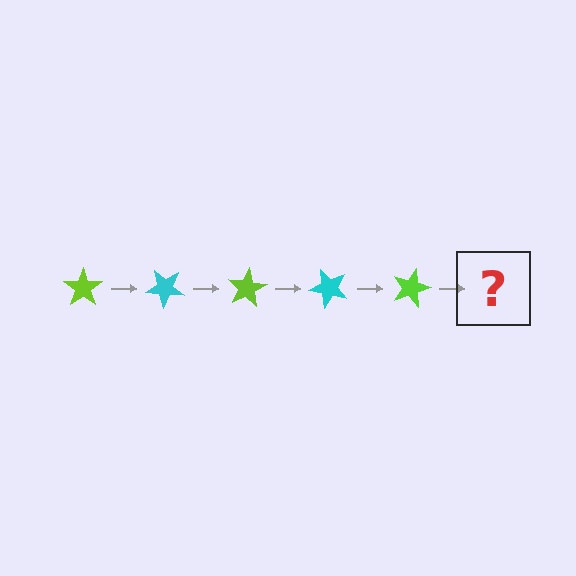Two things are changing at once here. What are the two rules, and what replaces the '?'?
The two rules are that it rotates 40 degrees each step and the color cycles through lime and cyan. The '?' should be a cyan star, rotated 200 degrees from the start.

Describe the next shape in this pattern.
It should be a cyan star, rotated 200 degrees from the start.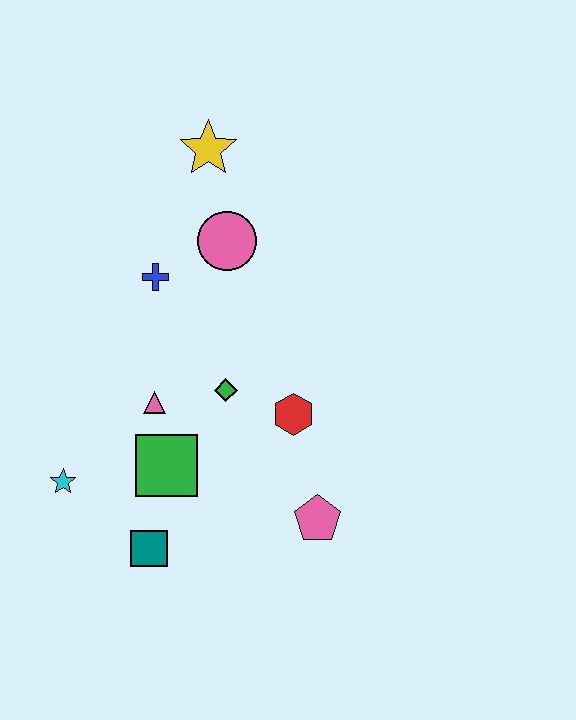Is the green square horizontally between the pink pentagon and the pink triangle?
Yes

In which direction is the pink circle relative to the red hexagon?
The pink circle is above the red hexagon.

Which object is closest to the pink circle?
The blue cross is closest to the pink circle.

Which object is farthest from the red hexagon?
The yellow star is farthest from the red hexagon.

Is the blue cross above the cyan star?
Yes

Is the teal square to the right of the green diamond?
No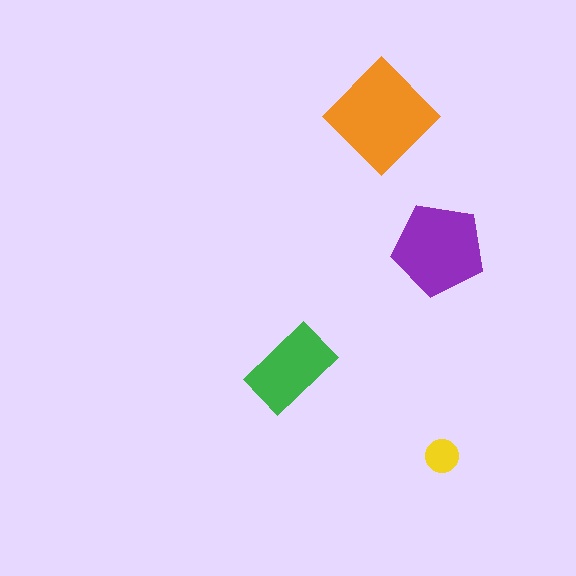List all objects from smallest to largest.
The yellow circle, the green rectangle, the purple pentagon, the orange diamond.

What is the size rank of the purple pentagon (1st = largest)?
2nd.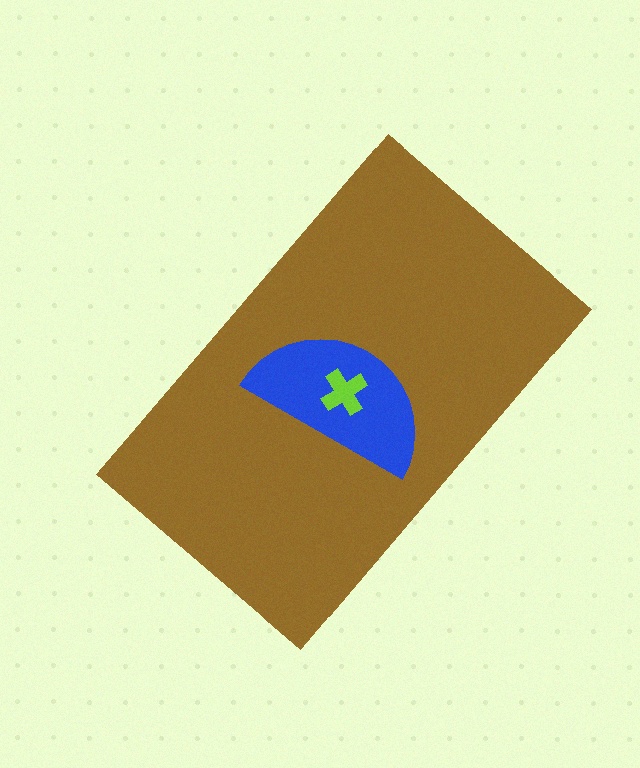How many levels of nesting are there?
3.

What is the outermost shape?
The brown rectangle.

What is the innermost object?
The lime cross.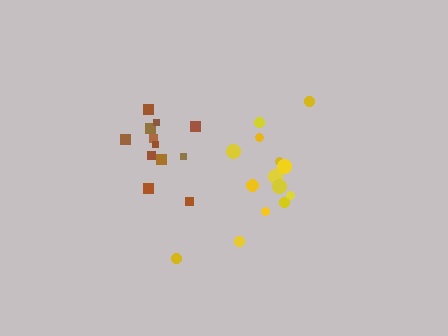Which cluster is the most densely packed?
Brown.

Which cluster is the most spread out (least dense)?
Yellow.